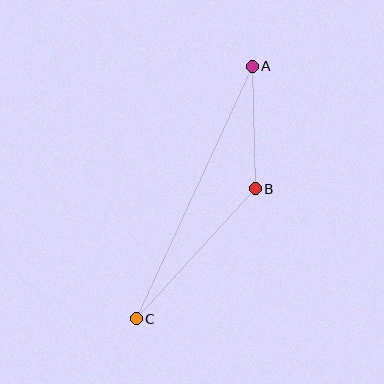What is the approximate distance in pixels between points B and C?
The distance between B and C is approximately 176 pixels.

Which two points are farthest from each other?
Points A and C are farthest from each other.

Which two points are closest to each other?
Points A and B are closest to each other.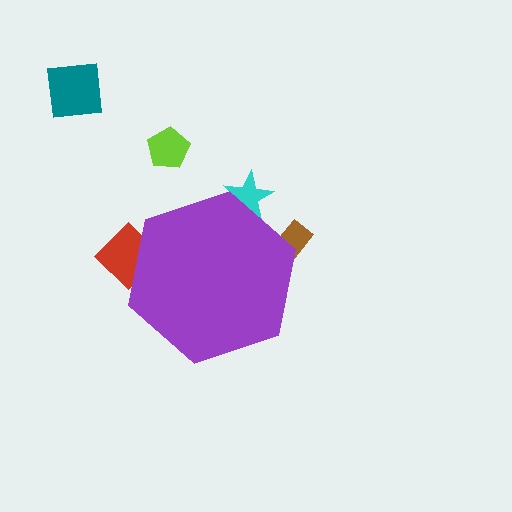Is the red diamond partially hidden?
Yes, the red diamond is partially hidden behind the purple hexagon.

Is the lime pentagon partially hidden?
No, the lime pentagon is fully visible.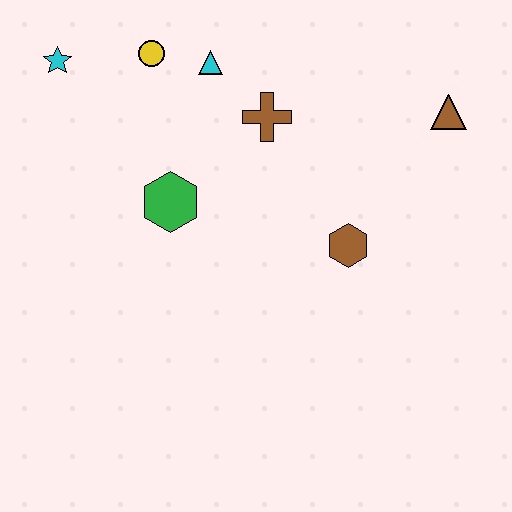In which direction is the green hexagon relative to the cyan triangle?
The green hexagon is below the cyan triangle.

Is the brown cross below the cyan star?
Yes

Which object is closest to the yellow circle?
The cyan triangle is closest to the yellow circle.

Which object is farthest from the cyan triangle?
The brown triangle is farthest from the cyan triangle.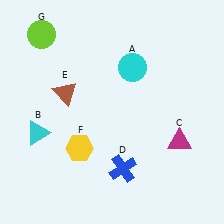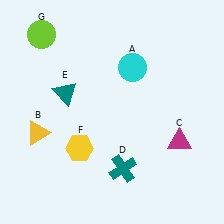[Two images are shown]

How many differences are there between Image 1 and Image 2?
There are 3 differences between the two images.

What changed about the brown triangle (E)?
In Image 1, E is brown. In Image 2, it changed to teal.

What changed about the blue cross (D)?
In Image 1, D is blue. In Image 2, it changed to teal.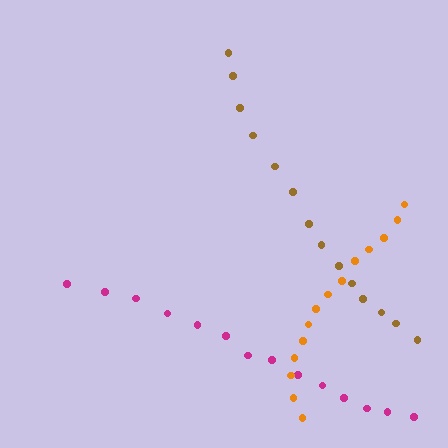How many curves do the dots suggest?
There are 3 distinct paths.